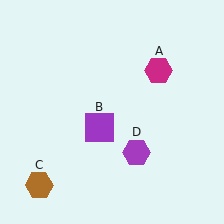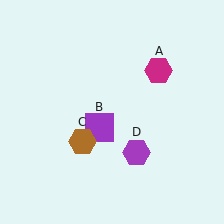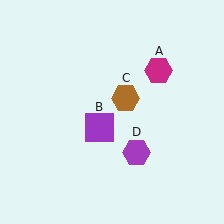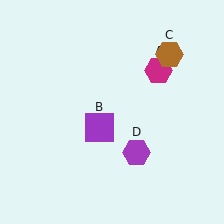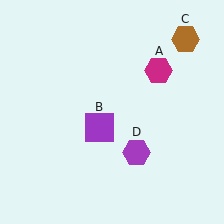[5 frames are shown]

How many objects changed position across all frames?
1 object changed position: brown hexagon (object C).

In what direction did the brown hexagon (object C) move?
The brown hexagon (object C) moved up and to the right.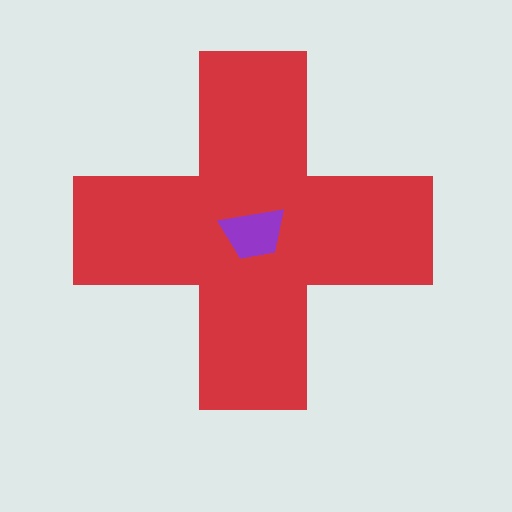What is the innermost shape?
The purple trapezoid.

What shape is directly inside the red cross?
The purple trapezoid.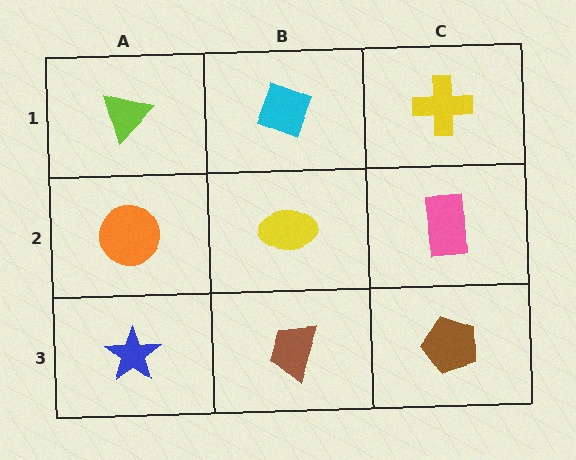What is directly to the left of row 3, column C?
A brown trapezoid.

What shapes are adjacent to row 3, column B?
A yellow ellipse (row 2, column B), a blue star (row 3, column A), a brown pentagon (row 3, column C).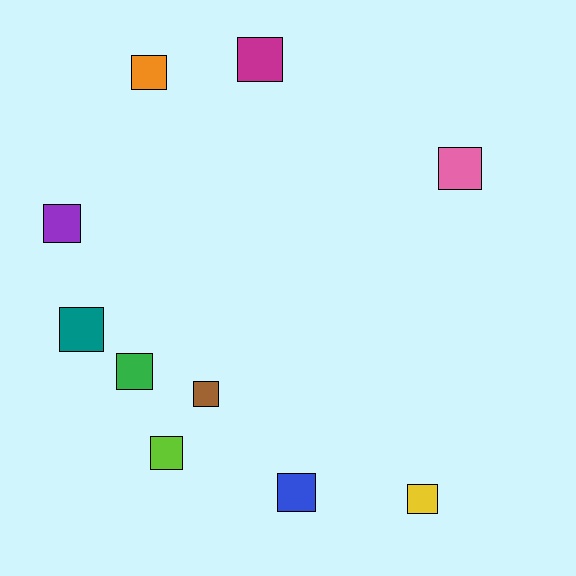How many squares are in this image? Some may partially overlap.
There are 10 squares.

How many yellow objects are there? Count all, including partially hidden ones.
There is 1 yellow object.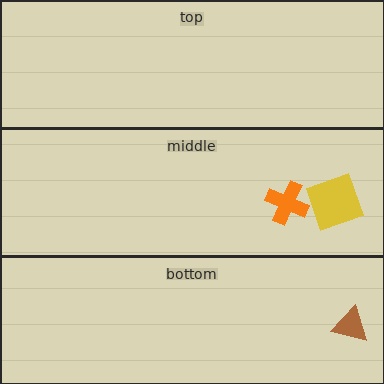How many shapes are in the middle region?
2.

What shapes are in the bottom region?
The brown triangle.